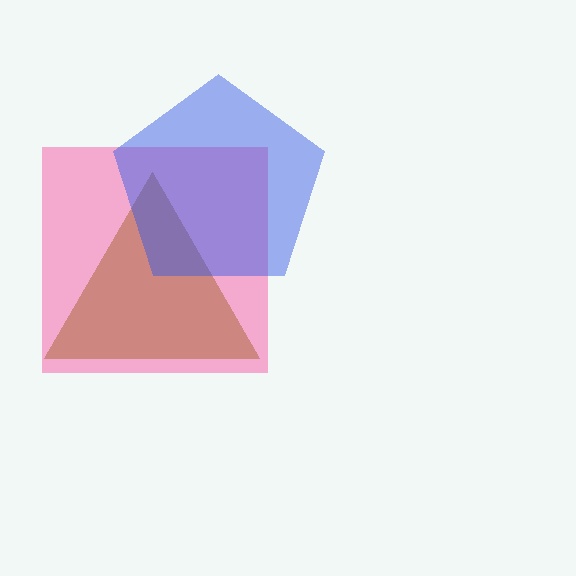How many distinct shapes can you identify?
There are 3 distinct shapes: a pink square, a brown triangle, a blue pentagon.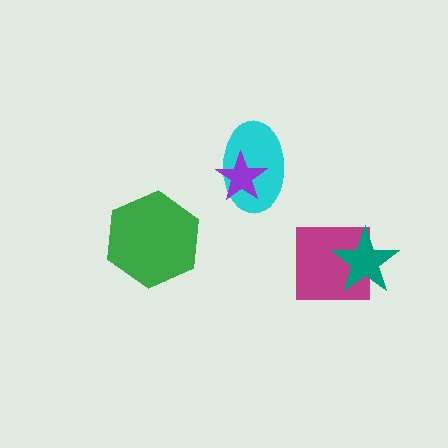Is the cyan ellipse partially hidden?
Yes, it is partially covered by another shape.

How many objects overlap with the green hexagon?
0 objects overlap with the green hexagon.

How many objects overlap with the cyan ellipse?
1 object overlaps with the cyan ellipse.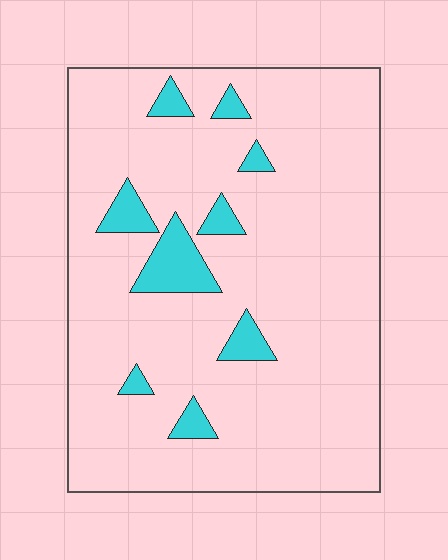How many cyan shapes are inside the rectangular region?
9.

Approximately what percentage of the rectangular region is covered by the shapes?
Approximately 10%.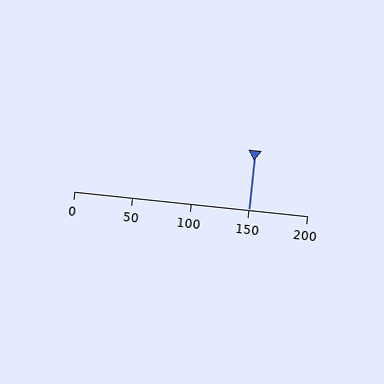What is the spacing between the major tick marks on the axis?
The major ticks are spaced 50 apart.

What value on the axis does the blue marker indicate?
The marker indicates approximately 150.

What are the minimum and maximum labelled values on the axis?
The axis runs from 0 to 200.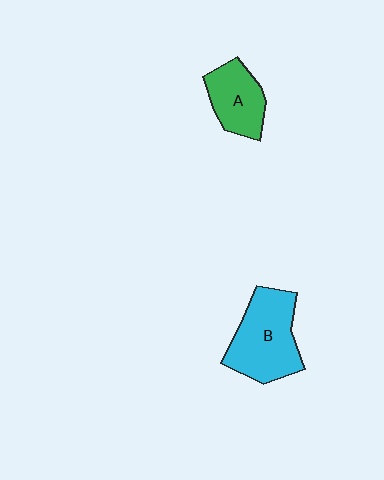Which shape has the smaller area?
Shape A (green).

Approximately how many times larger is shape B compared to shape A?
Approximately 1.5 times.